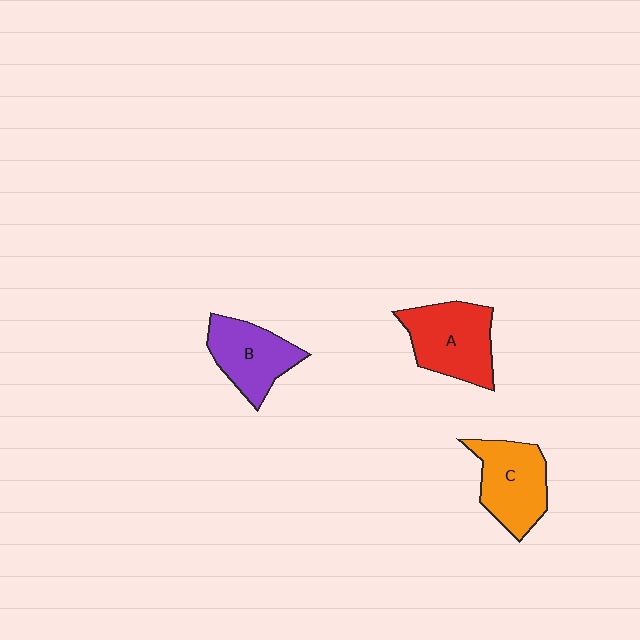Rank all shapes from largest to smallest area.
From largest to smallest: A (red), C (orange), B (purple).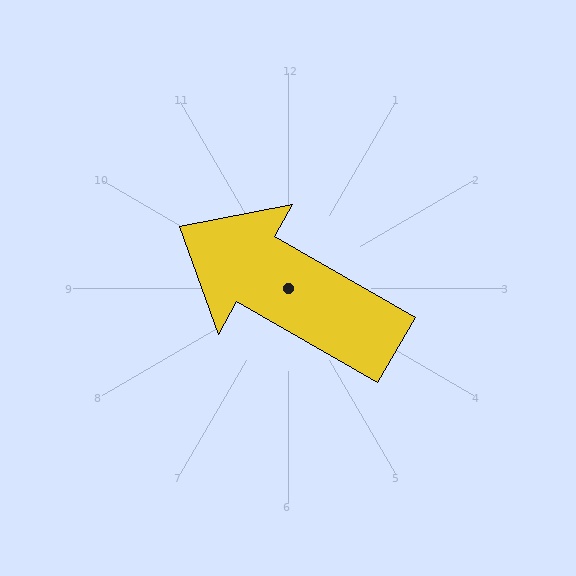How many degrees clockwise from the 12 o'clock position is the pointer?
Approximately 300 degrees.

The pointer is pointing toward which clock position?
Roughly 10 o'clock.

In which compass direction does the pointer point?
Northwest.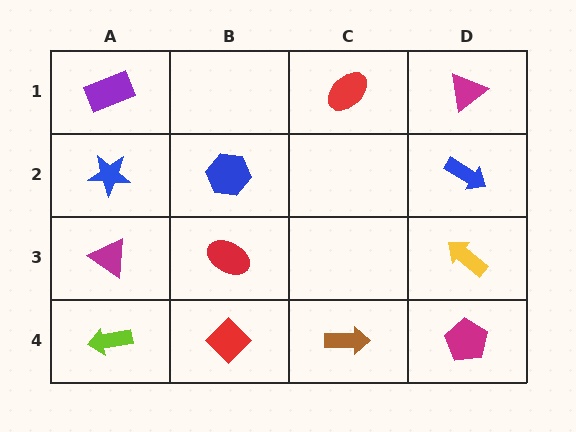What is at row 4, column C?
A brown arrow.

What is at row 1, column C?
A red ellipse.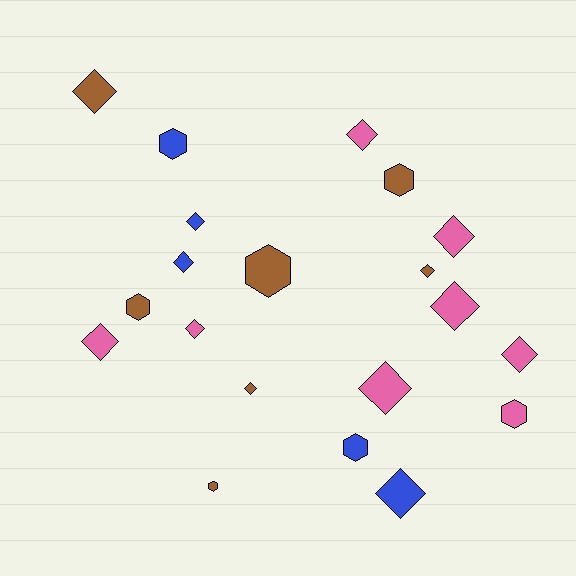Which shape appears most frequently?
Diamond, with 13 objects.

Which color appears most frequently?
Pink, with 8 objects.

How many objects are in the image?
There are 20 objects.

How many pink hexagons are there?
There is 1 pink hexagon.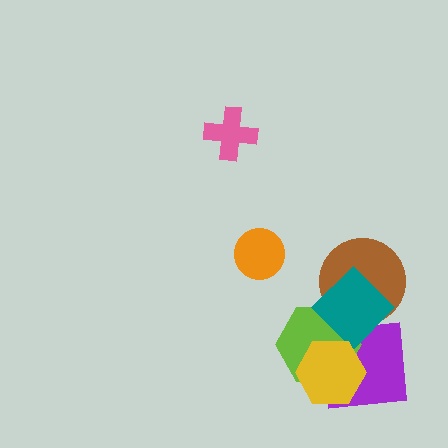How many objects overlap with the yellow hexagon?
3 objects overlap with the yellow hexagon.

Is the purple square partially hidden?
Yes, it is partially covered by another shape.